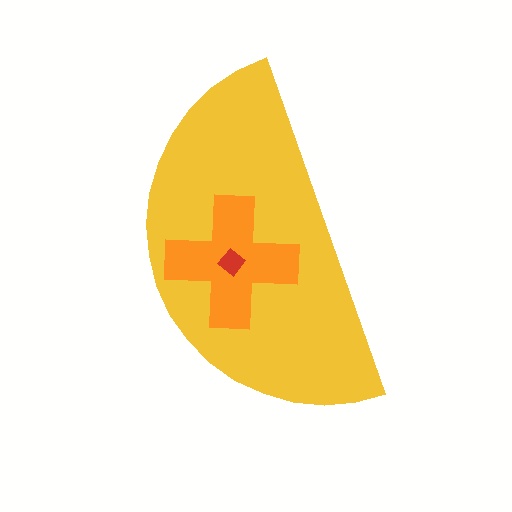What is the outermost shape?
The yellow semicircle.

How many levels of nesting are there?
3.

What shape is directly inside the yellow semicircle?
The orange cross.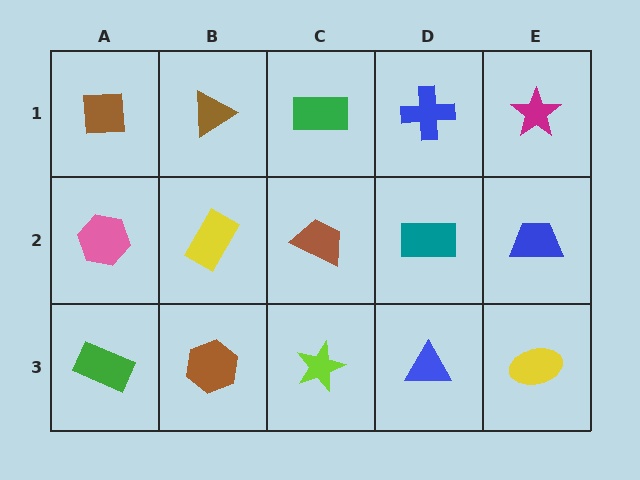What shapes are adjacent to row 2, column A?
A brown square (row 1, column A), a green rectangle (row 3, column A), a yellow rectangle (row 2, column B).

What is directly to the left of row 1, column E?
A blue cross.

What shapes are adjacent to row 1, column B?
A yellow rectangle (row 2, column B), a brown square (row 1, column A), a green rectangle (row 1, column C).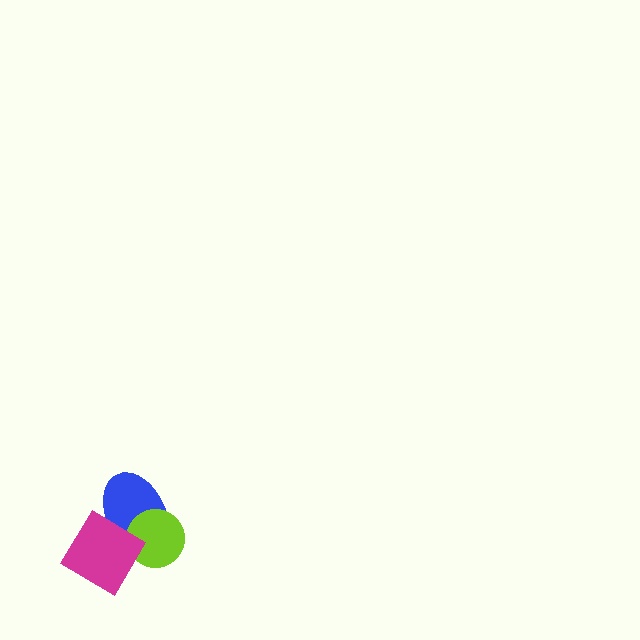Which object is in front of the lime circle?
The magenta diamond is in front of the lime circle.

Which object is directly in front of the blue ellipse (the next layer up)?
The lime circle is directly in front of the blue ellipse.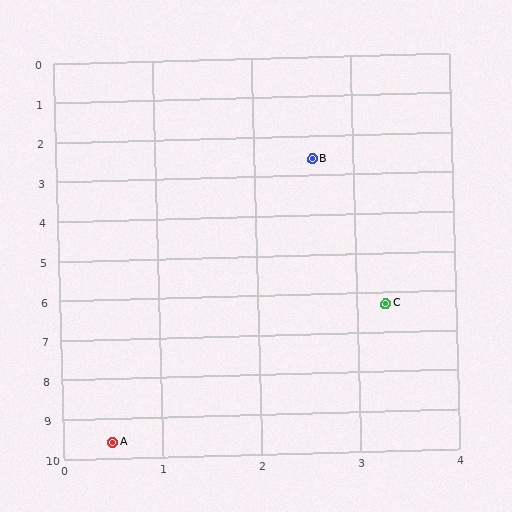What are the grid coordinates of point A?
Point A is at approximately (0.5, 9.6).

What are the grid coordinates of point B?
Point B is at approximately (2.6, 2.6).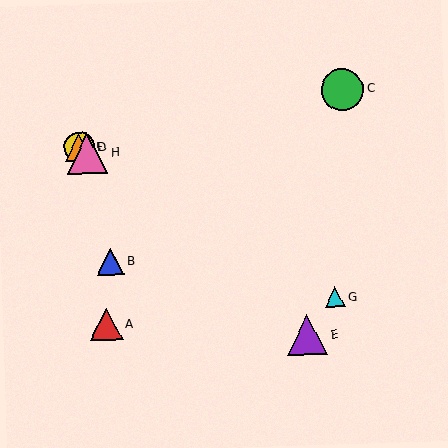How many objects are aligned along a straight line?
4 objects (D, E, F, H) are aligned along a straight line.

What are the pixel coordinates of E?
Object E is at (307, 335).